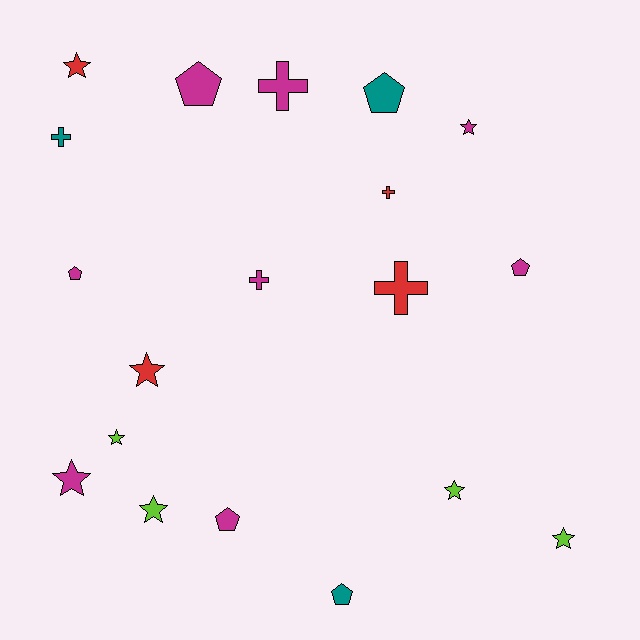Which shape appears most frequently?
Star, with 8 objects.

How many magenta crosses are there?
There are 2 magenta crosses.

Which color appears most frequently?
Magenta, with 8 objects.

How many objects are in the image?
There are 19 objects.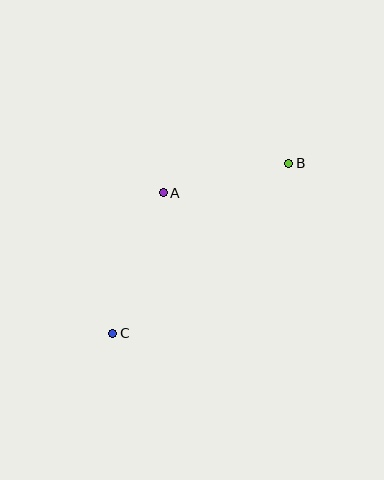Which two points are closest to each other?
Points A and B are closest to each other.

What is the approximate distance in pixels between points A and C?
The distance between A and C is approximately 149 pixels.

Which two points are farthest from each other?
Points B and C are farthest from each other.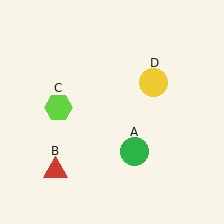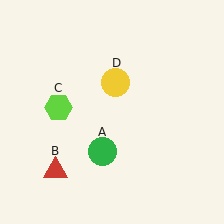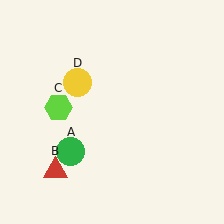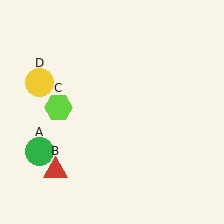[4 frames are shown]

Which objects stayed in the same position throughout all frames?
Red triangle (object B) and lime hexagon (object C) remained stationary.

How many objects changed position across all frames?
2 objects changed position: green circle (object A), yellow circle (object D).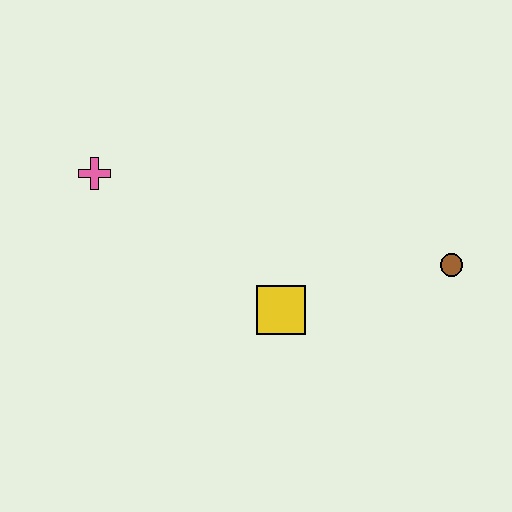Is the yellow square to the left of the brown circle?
Yes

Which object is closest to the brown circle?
The yellow square is closest to the brown circle.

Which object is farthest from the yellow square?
The pink cross is farthest from the yellow square.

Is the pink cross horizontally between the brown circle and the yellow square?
No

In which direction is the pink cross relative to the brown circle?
The pink cross is to the left of the brown circle.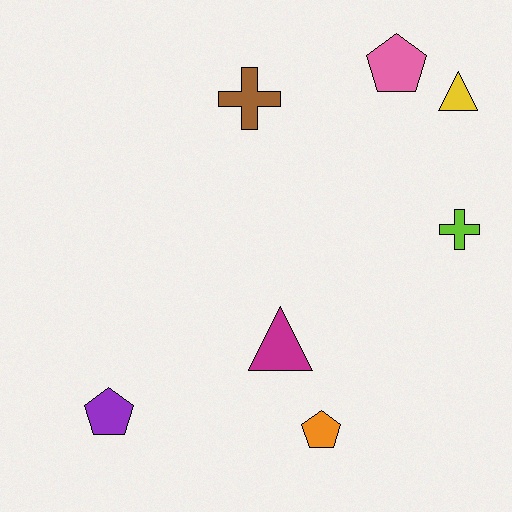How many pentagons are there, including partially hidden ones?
There are 3 pentagons.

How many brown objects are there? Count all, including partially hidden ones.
There is 1 brown object.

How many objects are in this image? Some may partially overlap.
There are 7 objects.